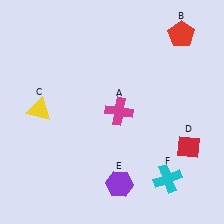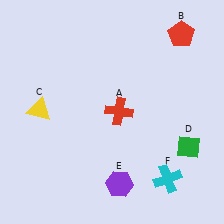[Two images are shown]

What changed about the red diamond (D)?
In Image 1, D is red. In Image 2, it changed to green.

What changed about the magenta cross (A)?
In Image 1, A is magenta. In Image 2, it changed to red.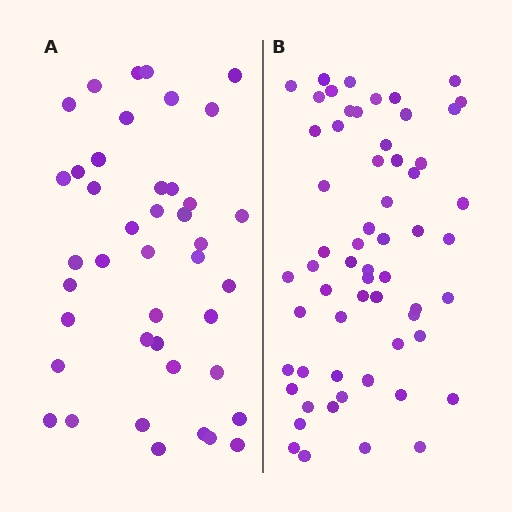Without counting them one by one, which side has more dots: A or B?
Region B (the right region) has more dots.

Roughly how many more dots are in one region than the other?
Region B has approximately 20 more dots than region A.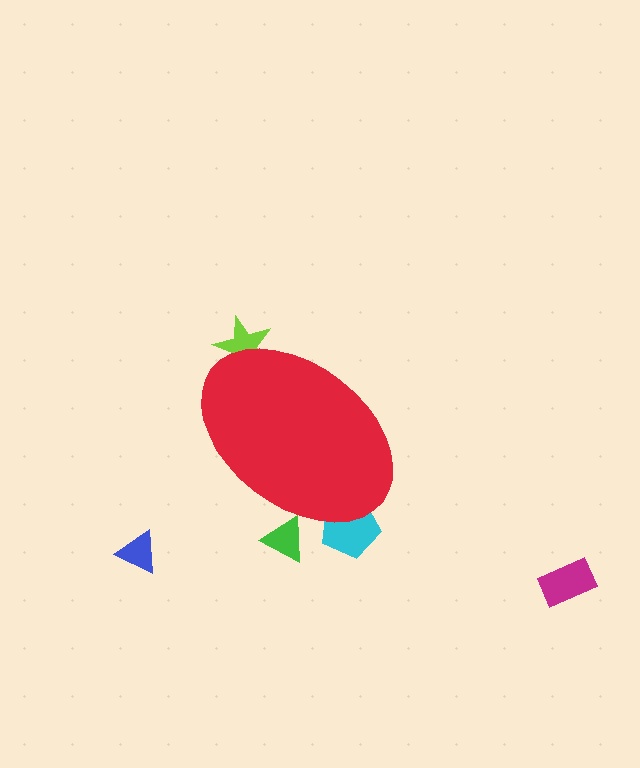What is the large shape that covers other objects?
A red ellipse.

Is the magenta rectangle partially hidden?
No, the magenta rectangle is fully visible.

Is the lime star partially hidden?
Yes, the lime star is partially hidden behind the red ellipse.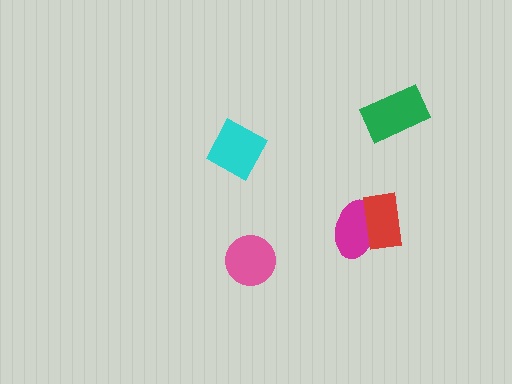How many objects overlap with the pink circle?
0 objects overlap with the pink circle.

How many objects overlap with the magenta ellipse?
1 object overlaps with the magenta ellipse.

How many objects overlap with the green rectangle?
0 objects overlap with the green rectangle.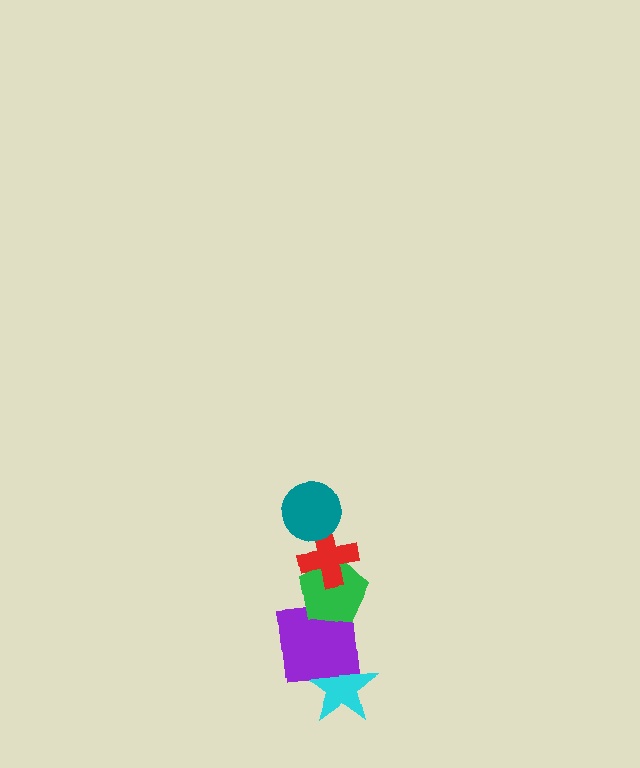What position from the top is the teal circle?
The teal circle is 1st from the top.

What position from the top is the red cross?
The red cross is 2nd from the top.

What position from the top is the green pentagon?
The green pentagon is 3rd from the top.